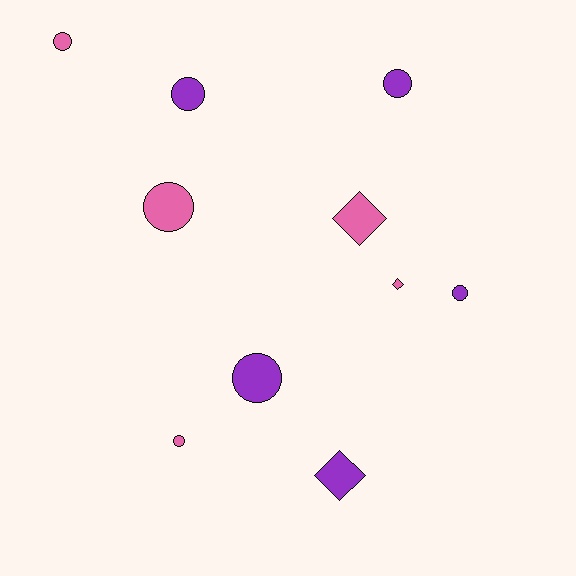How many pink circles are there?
There are 3 pink circles.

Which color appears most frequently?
Pink, with 5 objects.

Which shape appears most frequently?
Circle, with 7 objects.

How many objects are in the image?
There are 10 objects.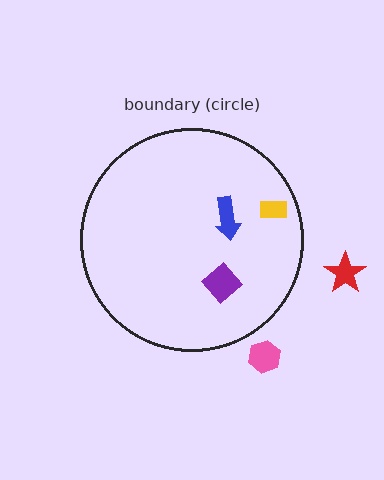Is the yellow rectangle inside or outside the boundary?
Inside.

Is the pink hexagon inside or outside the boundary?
Outside.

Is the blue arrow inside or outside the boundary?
Inside.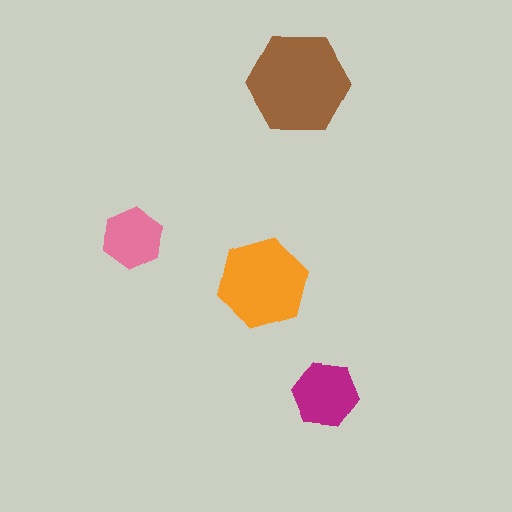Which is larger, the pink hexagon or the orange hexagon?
The orange one.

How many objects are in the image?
There are 4 objects in the image.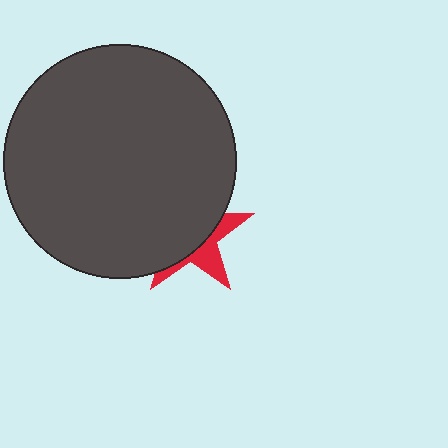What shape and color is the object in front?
The object in front is a dark gray circle.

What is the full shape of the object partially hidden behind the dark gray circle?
The partially hidden object is a red star.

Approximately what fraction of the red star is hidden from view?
Roughly 66% of the red star is hidden behind the dark gray circle.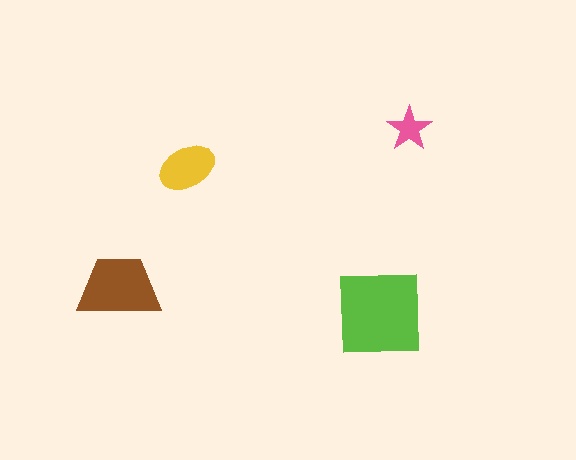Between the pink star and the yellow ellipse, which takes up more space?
The yellow ellipse.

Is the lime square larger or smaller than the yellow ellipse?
Larger.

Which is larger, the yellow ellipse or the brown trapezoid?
The brown trapezoid.